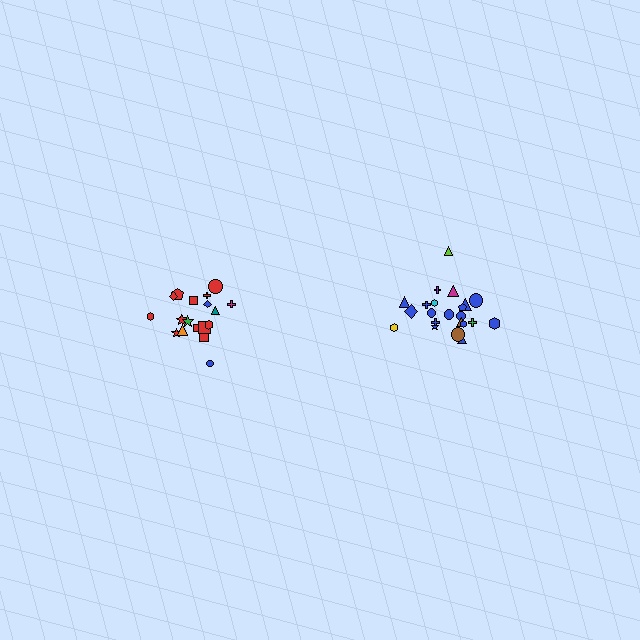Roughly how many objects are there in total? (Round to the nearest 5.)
Roughly 40 objects in total.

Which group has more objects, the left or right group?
The right group.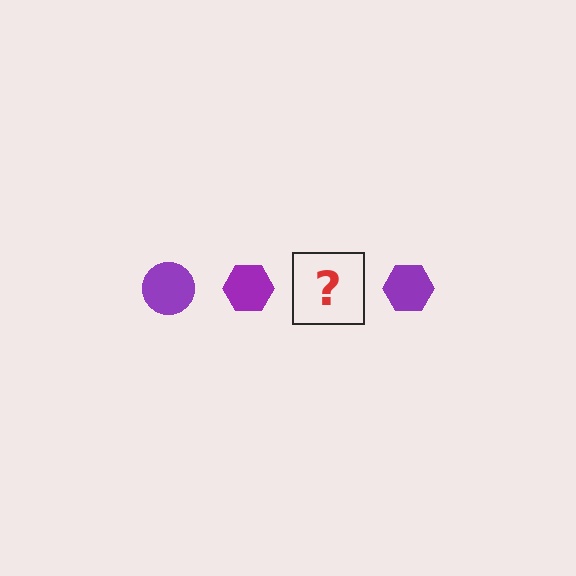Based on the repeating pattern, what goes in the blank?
The blank should be a purple circle.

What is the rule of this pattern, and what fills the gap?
The rule is that the pattern cycles through circle, hexagon shapes in purple. The gap should be filled with a purple circle.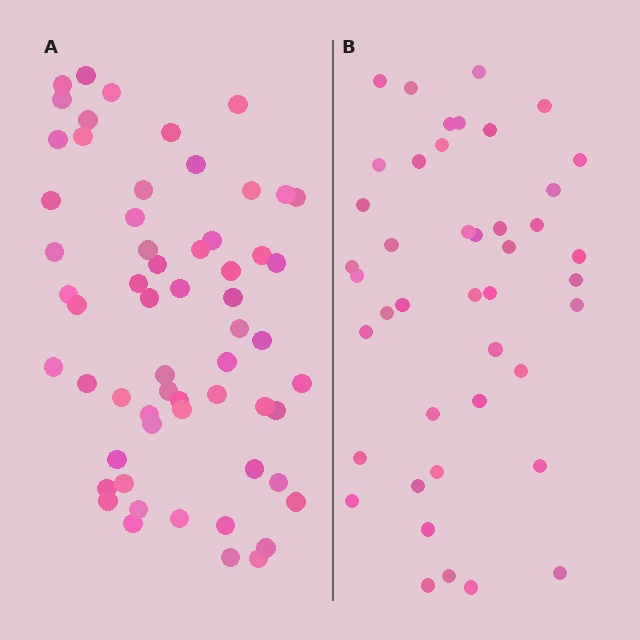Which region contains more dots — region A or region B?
Region A (the left region) has more dots.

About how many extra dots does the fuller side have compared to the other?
Region A has approximately 15 more dots than region B.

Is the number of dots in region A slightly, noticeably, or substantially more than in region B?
Region A has noticeably more, but not dramatically so. The ratio is roughly 1.4 to 1.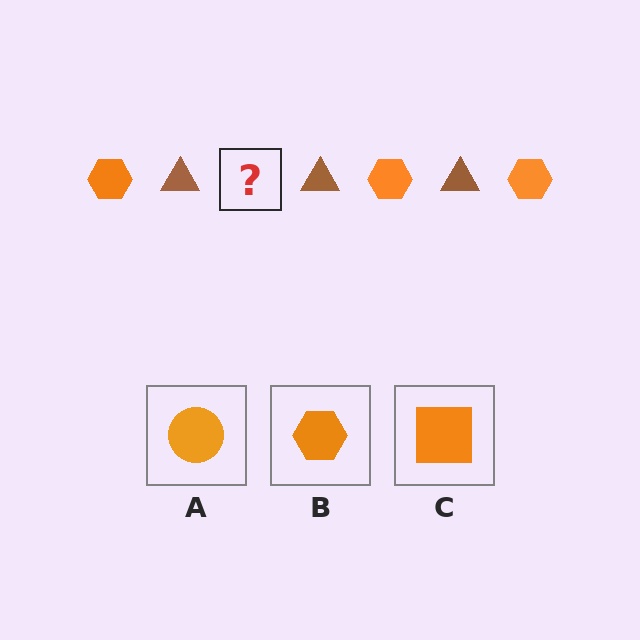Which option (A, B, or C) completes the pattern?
B.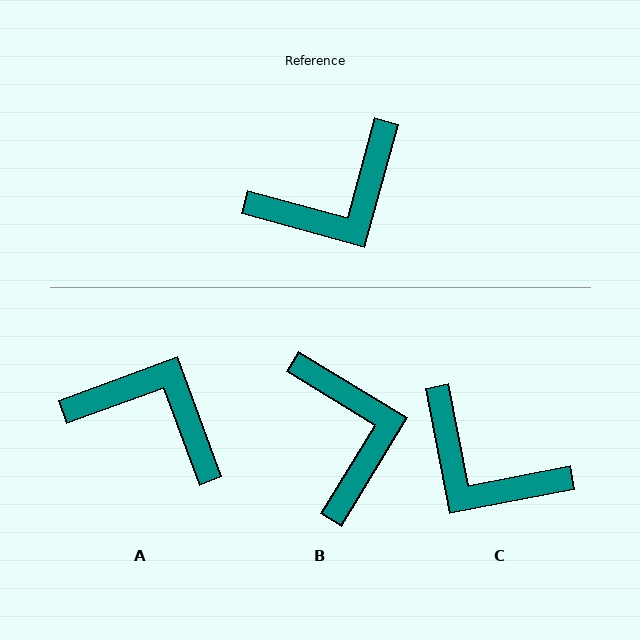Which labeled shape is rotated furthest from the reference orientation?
A, about 125 degrees away.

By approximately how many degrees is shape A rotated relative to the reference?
Approximately 125 degrees counter-clockwise.